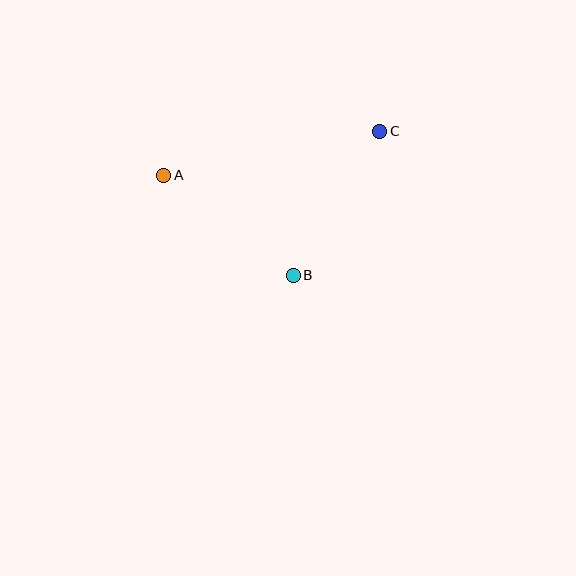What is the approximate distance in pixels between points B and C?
The distance between B and C is approximately 168 pixels.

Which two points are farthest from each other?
Points A and C are farthest from each other.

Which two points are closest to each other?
Points A and B are closest to each other.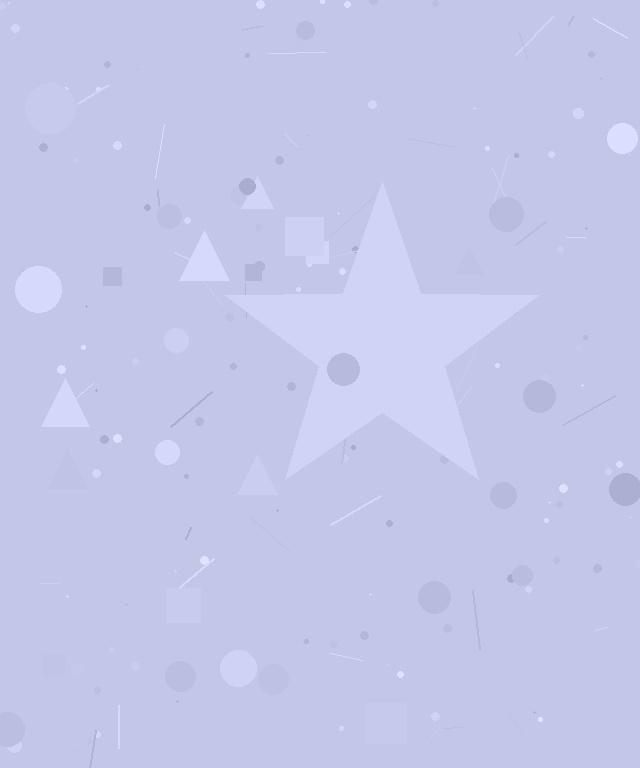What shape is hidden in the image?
A star is hidden in the image.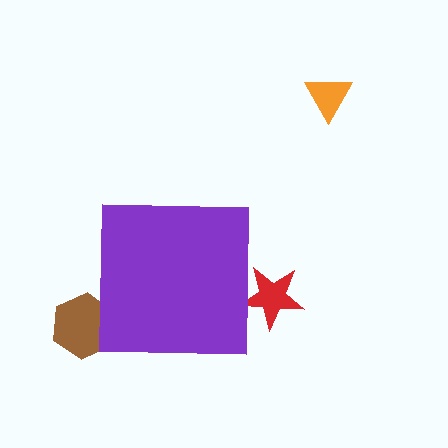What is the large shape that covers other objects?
A purple square.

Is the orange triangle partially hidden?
No, the orange triangle is fully visible.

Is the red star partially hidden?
Yes, the red star is partially hidden behind the purple square.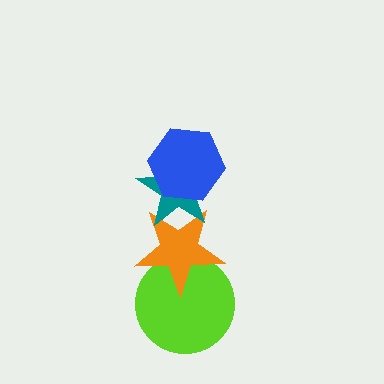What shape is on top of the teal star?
The blue hexagon is on top of the teal star.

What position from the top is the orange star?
The orange star is 3rd from the top.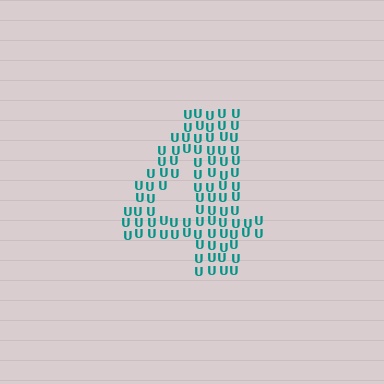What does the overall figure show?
The overall figure shows the digit 4.